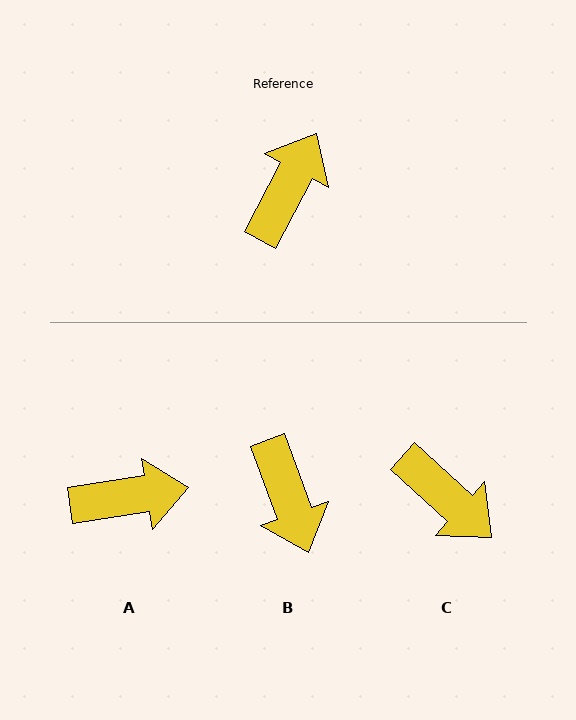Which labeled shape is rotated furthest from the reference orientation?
B, about 132 degrees away.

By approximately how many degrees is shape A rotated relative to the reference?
Approximately 54 degrees clockwise.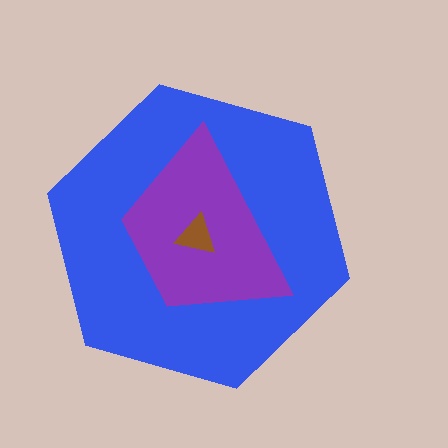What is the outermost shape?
The blue hexagon.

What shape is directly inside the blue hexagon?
The purple trapezoid.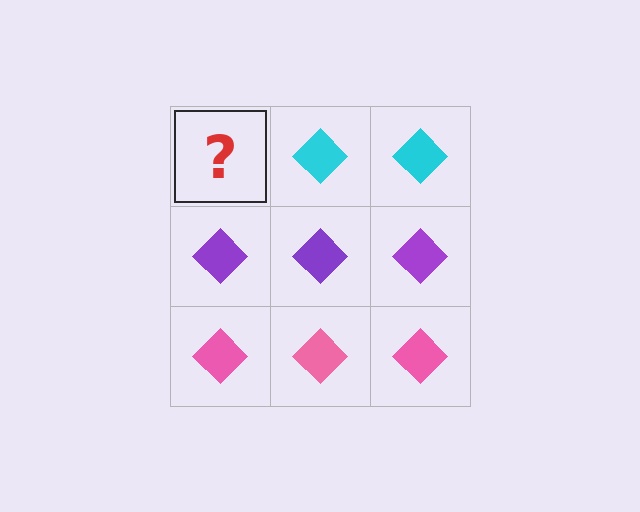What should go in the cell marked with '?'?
The missing cell should contain a cyan diamond.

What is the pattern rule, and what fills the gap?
The rule is that each row has a consistent color. The gap should be filled with a cyan diamond.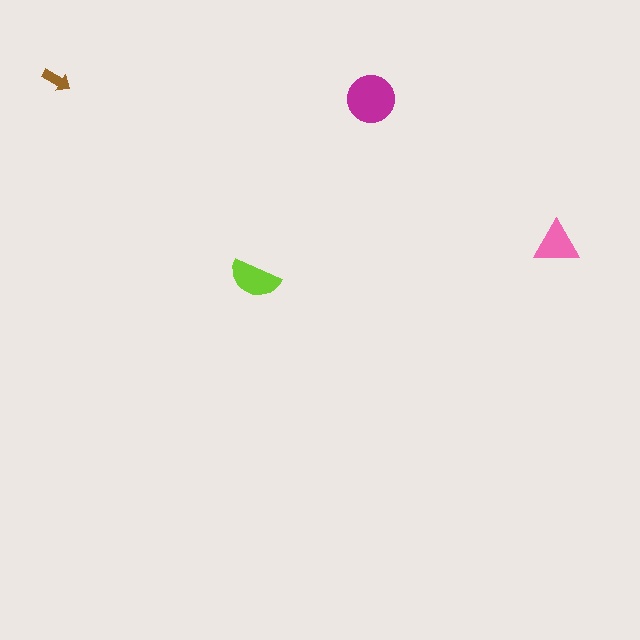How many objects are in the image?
There are 4 objects in the image.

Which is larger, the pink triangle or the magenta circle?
The magenta circle.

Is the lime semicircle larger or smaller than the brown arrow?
Larger.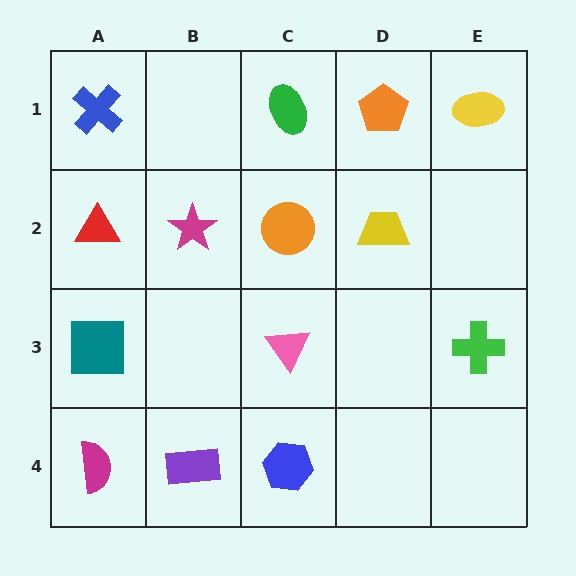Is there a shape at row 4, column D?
No, that cell is empty.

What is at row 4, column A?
A magenta semicircle.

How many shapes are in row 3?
3 shapes.